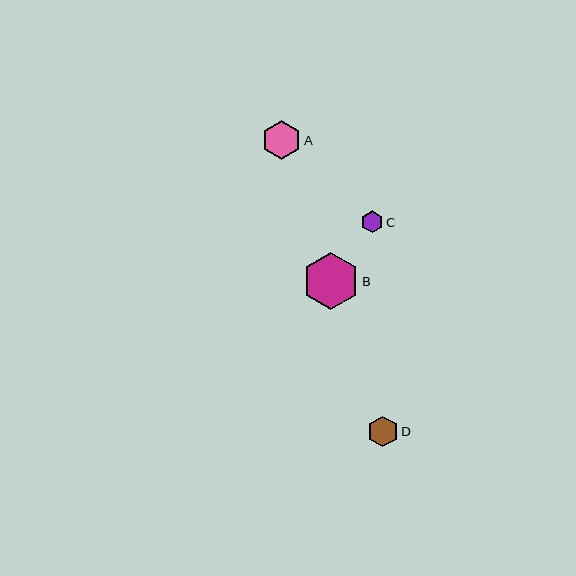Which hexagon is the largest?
Hexagon B is the largest with a size of approximately 57 pixels.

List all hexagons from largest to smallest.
From largest to smallest: B, A, D, C.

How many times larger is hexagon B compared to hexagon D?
Hexagon B is approximately 1.9 times the size of hexagon D.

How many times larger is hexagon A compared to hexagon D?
Hexagon A is approximately 1.3 times the size of hexagon D.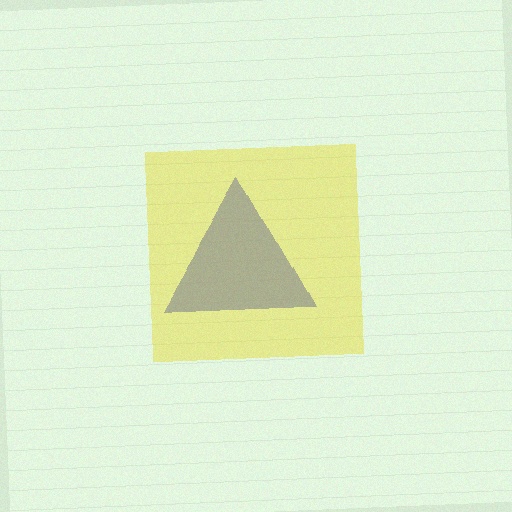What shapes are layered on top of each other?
The layered shapes are: a blue triangle, a yellow square.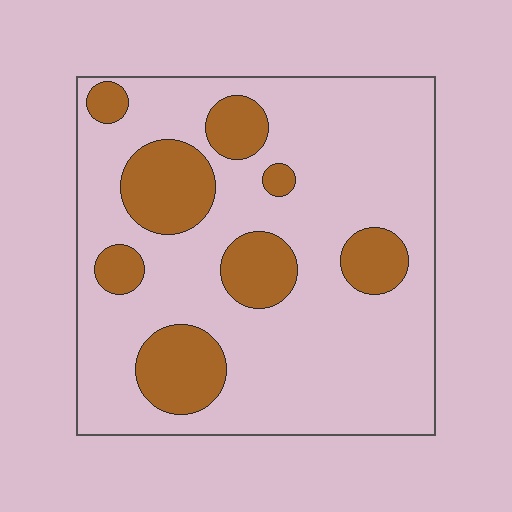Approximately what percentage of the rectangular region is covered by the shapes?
Approximately 25%.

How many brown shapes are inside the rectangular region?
8.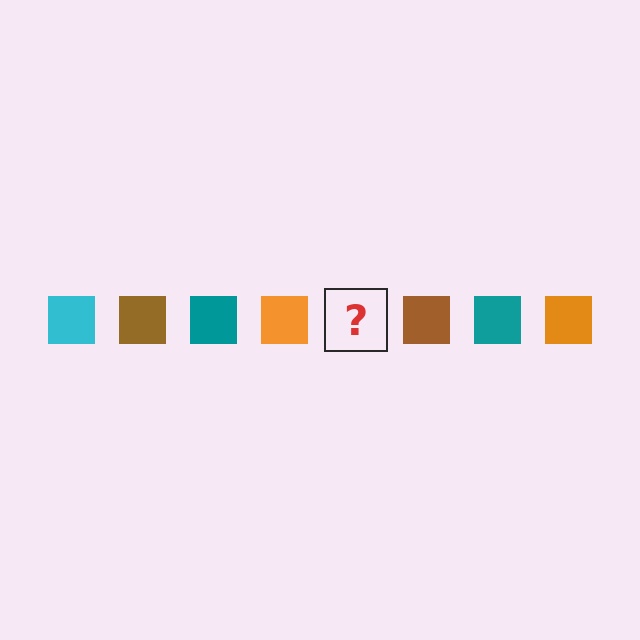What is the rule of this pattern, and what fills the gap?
The rule is that the pattern cycles through cyan, brown, teal, orange squares. The gap should be filled with a cyan square.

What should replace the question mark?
The question mark should be replaced with a cyan square.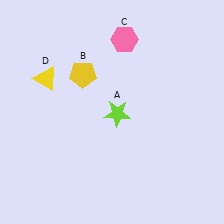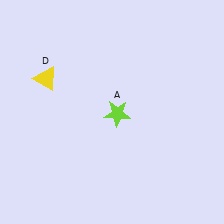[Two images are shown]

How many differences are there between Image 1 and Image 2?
There are 2 differences between the two images.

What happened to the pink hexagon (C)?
The pink hexagon (C) was removed in Image 2. It was in the top-right area of Image 1.